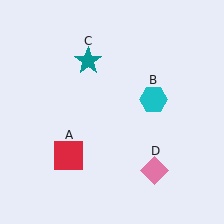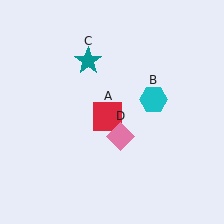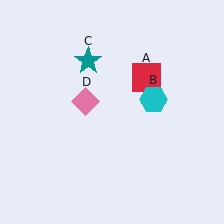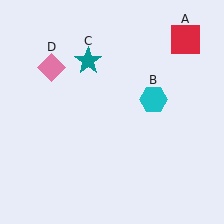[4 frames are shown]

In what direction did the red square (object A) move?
The red square (object A) moved up and to the right.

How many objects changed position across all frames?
2 objects changed position: red square (object A), pink diamond (object D).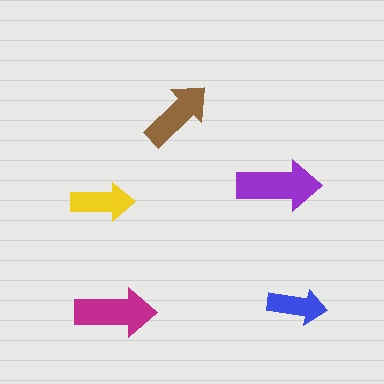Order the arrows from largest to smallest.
the purple one, the magenta one, the brown one, the yellow one, the blue one.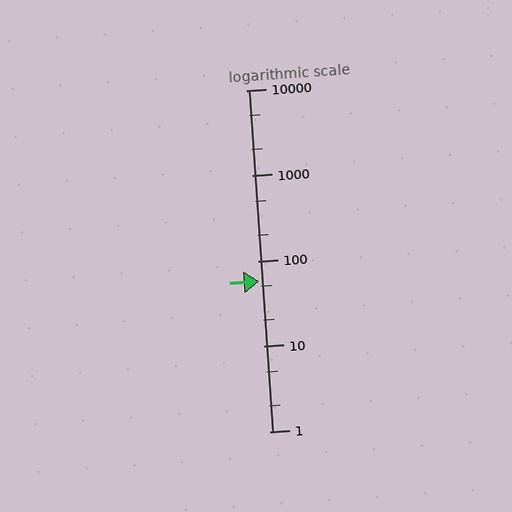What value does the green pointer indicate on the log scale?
The pointer indicates approximately 58.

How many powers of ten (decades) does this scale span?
The scale spans 4 decades, from 1 to 10000.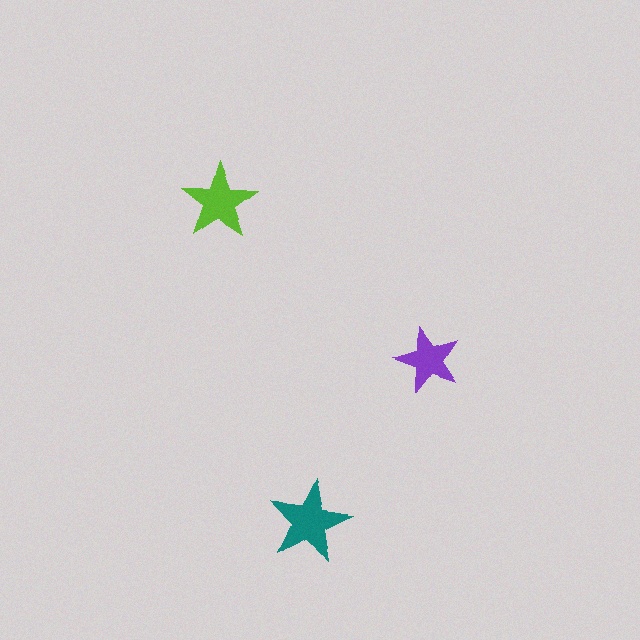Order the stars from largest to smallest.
the teal one, the lime one, the purple one.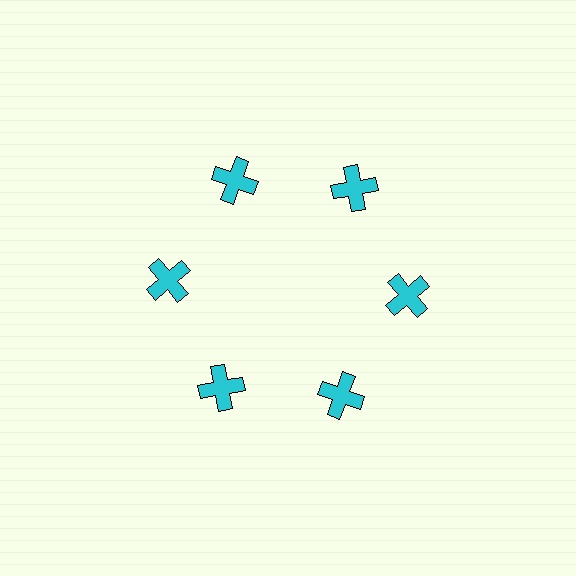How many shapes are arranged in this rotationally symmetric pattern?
There are 6 shapes, arranged in 6 groups of 1.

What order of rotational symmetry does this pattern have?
This pattern has 6-fold rotational symmetry.